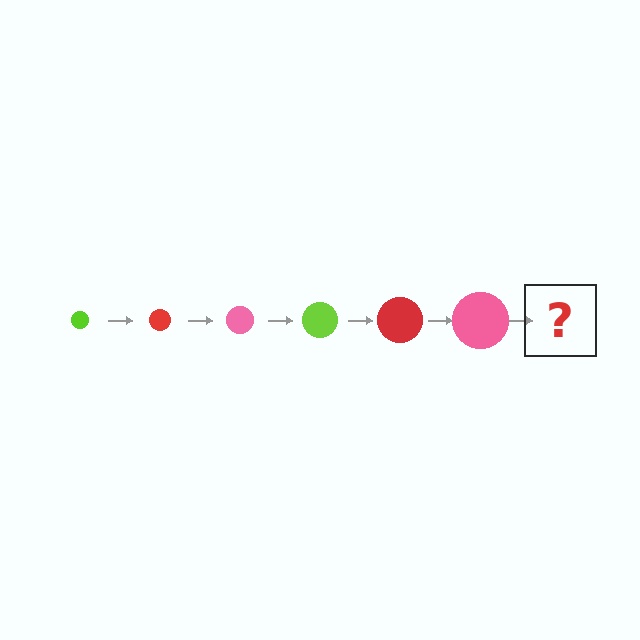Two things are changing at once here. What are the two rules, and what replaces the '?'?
The two rules are that the circle grows larger each step and the color cycles through lime, red, and pink. The '?' should be a lime circle, larger than the previous one.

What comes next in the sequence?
The next element should be a lime circle, larger than the previous one.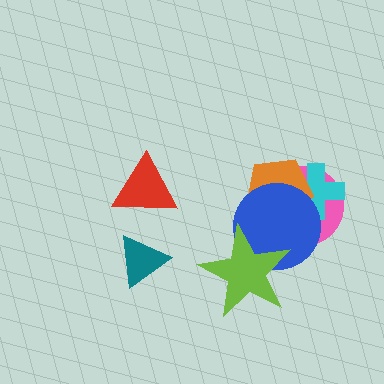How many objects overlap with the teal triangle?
0 objects overlap with the teal triangle.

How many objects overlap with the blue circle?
4 objects overlap with the blue circle.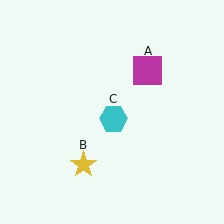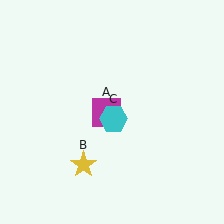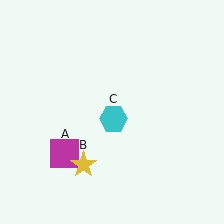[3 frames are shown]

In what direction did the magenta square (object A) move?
The magenta square (object A) moved down and to the left.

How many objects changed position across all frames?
1 object changed position: magenta square (object A).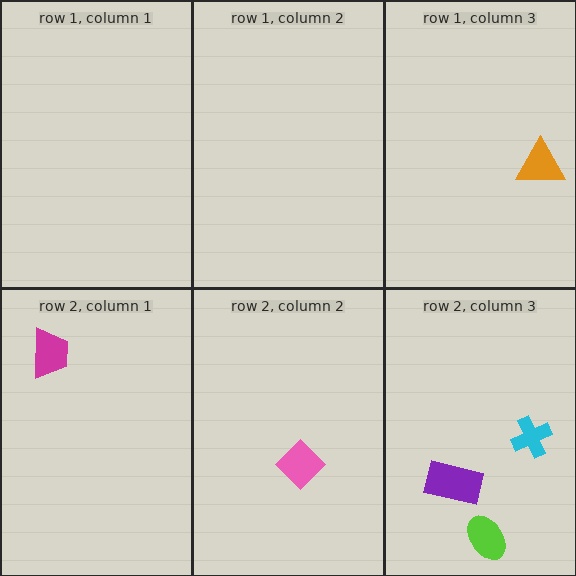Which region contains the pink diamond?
The row 2, column 2 region.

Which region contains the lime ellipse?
The row 2, column 3 region.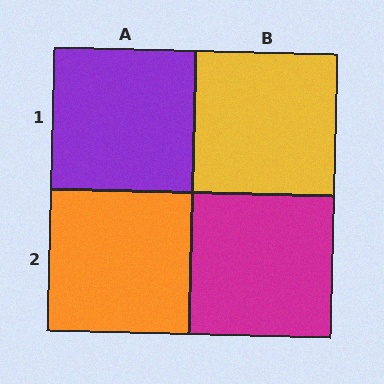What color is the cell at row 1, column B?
Yellow.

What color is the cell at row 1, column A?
Purple.